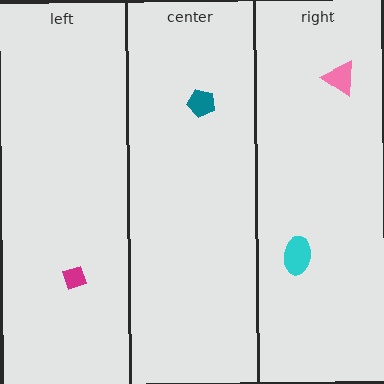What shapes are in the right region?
The pink triangle, the cyan ellipse.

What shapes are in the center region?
The teal pentagon.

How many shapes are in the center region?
1.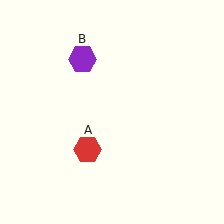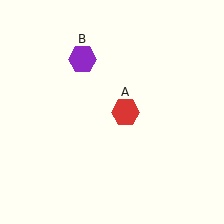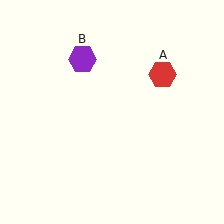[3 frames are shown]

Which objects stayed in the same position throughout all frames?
Purple hexagon (object B) remained stationary.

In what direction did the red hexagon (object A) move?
The red hexagon (object A) moved up and to the right.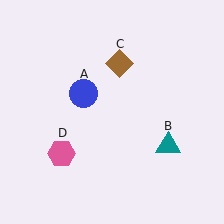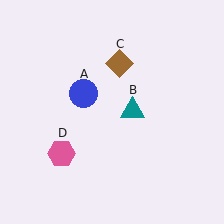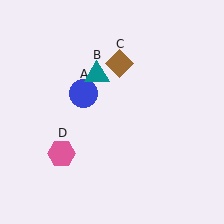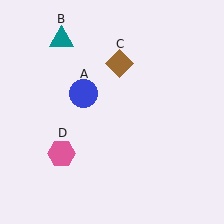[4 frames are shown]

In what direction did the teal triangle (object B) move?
The teal triangle (object B) moved up and to the left.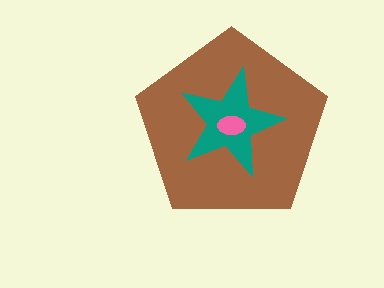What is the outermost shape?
The brown pentagon.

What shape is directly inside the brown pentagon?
The teal star.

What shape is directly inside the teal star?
The pink ellipse.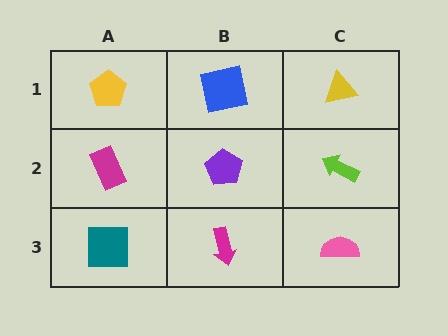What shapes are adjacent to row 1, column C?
A lime arrow (row 2, column C), a blue square (row 1, column B).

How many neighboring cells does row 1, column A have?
2.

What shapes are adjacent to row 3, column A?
A magenta rectangle (row 2, column A), a magenta arrow (row 3, column B).